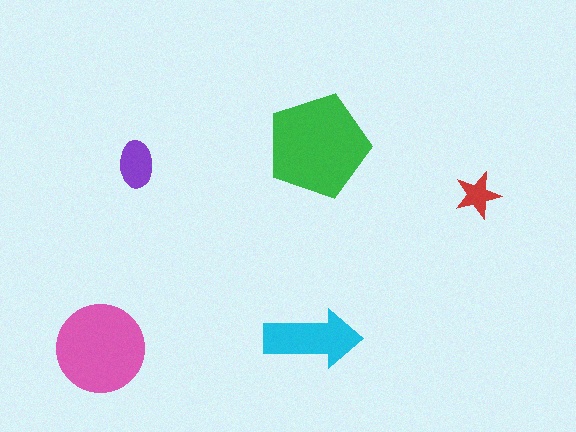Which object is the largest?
The green pentagon.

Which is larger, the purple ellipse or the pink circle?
The pink circle.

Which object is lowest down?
The pink circle is bottommost.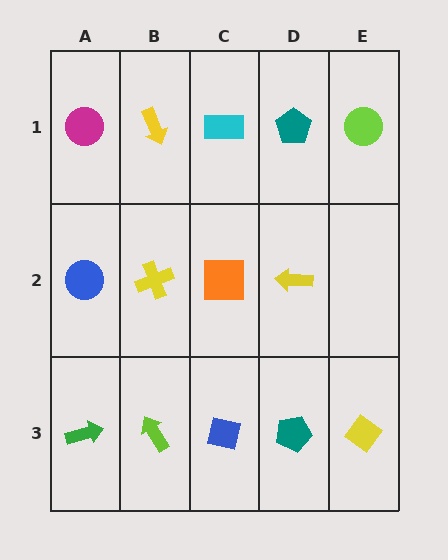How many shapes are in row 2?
4 shapes.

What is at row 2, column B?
A yellow cross.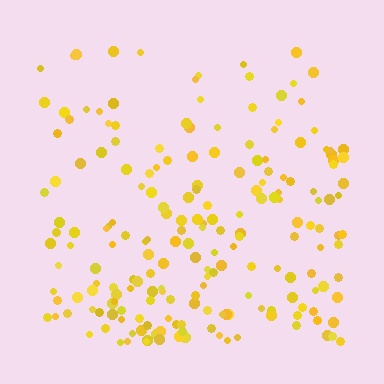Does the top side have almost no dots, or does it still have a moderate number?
Still a moderate number, just noticeably fewer than the bottom.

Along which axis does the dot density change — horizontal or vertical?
Vertical.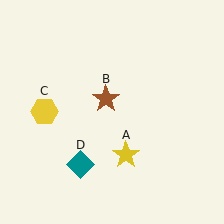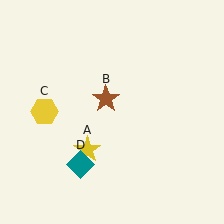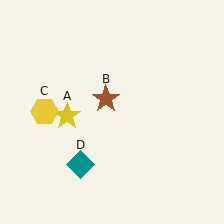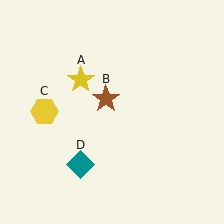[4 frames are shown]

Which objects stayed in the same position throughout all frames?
Brown star (object B) and yellow hexagon (object C) and teal diamond (object D) remained stationary.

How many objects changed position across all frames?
1 object changed position: yellow star (object A).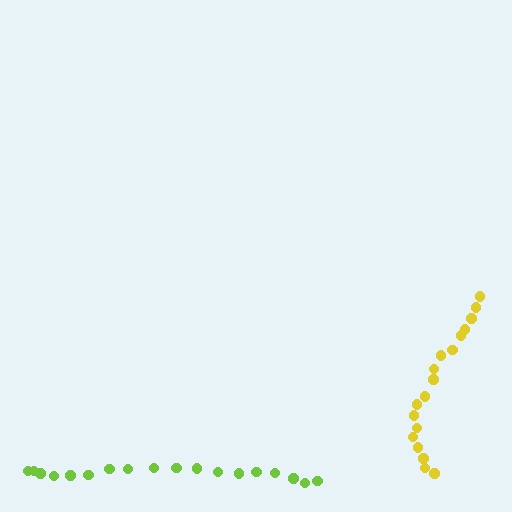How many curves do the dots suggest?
There are 2 distinct paths.